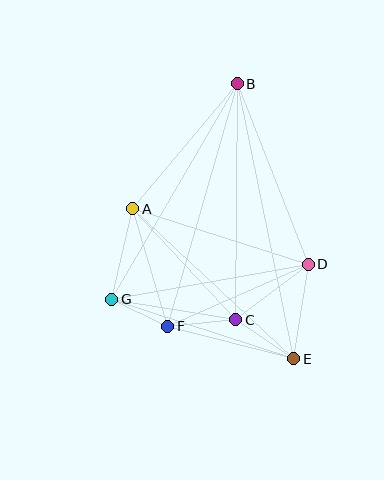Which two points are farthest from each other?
Points B and E are farthest from each other.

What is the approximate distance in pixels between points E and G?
The distance between E and G is approximately 191 pixels.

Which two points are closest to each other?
Points F and G are closest to each other.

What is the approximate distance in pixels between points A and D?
The distance between A and D is approximately 184 pixels.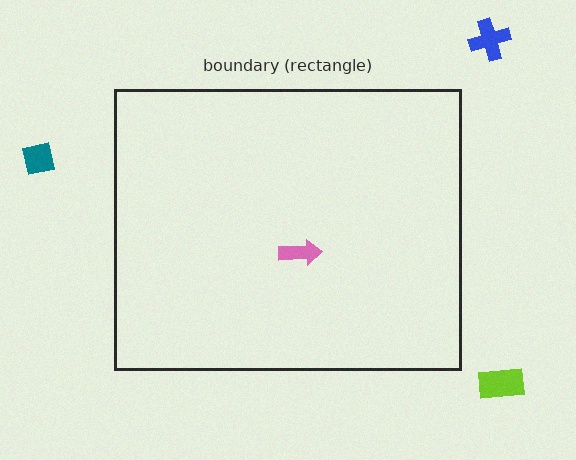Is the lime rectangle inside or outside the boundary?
Outside.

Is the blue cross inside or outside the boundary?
Outside.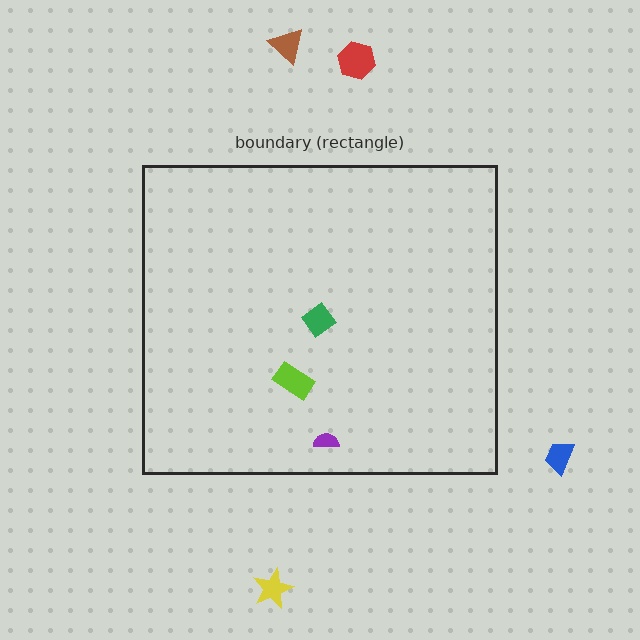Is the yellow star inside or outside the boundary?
Outside.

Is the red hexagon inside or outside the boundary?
Outside.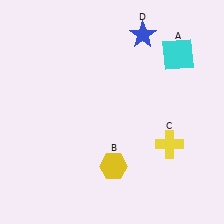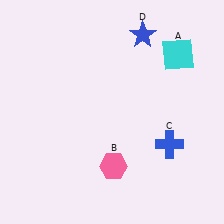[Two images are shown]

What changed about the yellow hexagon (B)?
In Image 1, B is yellow. In Image 2, it changed to pink.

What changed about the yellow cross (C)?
In Image 1, C is yellow. In Image 2, it changed to blue.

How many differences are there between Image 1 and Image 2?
There are 2 differences between the two images.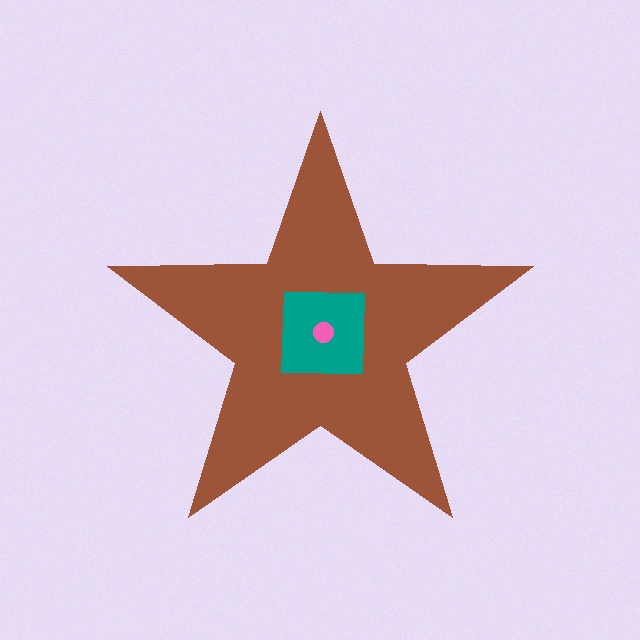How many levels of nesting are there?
3.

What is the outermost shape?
The brown star.